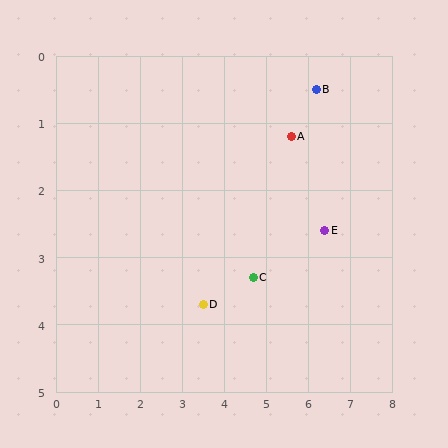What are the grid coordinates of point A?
Point A is at approximately (5.6, 1.2).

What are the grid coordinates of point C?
Point C is at approximately (4.7, 3.3).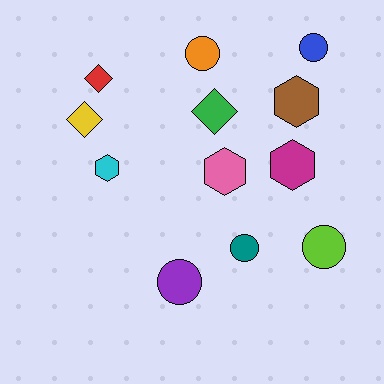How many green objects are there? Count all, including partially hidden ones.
There is 1 green object.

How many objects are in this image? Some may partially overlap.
There are 12 objects.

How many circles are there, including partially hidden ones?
There are 5 circles.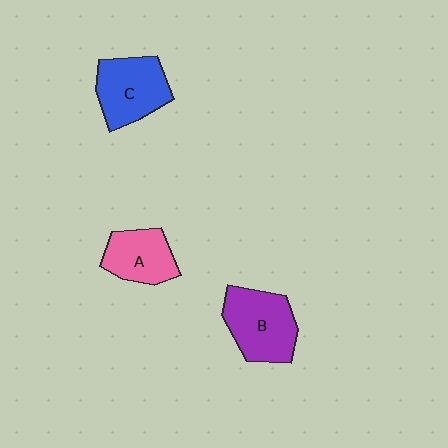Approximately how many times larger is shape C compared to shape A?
Approximately 1.2 times.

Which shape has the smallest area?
Shape A (pink).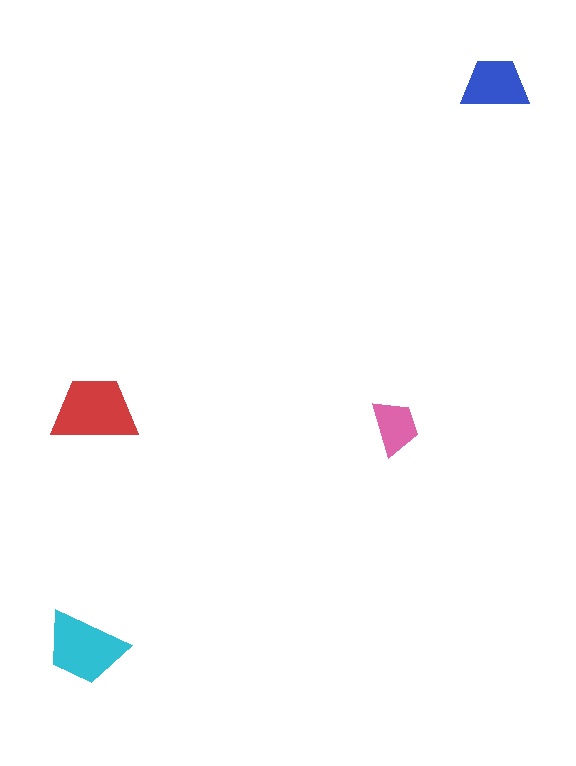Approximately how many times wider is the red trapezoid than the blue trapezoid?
About 1.5 times wider.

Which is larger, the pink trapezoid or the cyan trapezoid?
The cyan one.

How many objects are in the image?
There are 4 objects in the image.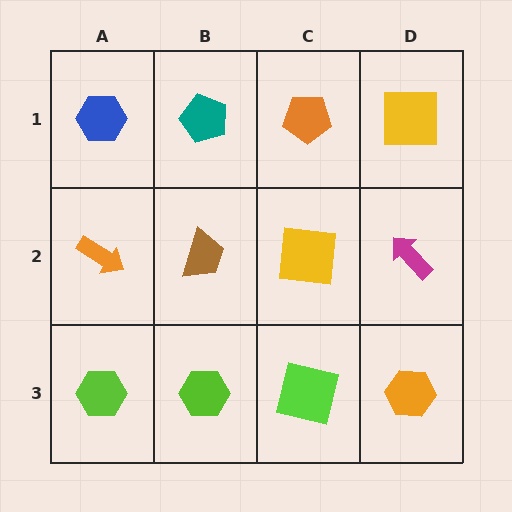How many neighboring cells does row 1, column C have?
3.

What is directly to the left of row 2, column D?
A yellow square.